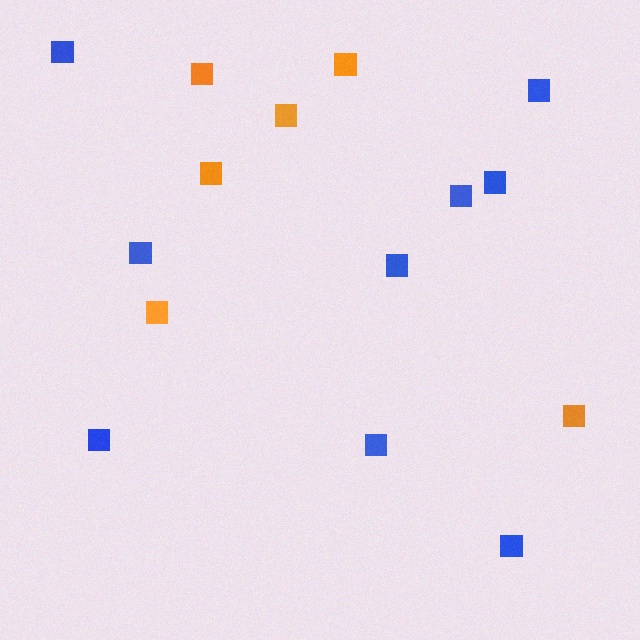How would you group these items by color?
There are 2 groups: one group of orange squares (6) and one group of blue squares (9).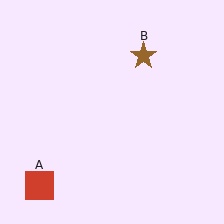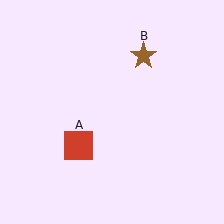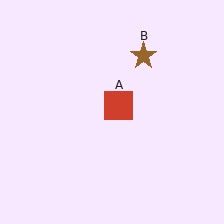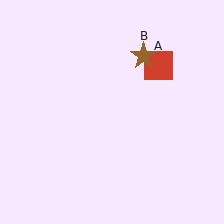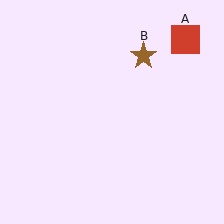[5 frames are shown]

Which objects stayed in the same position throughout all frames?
Brown star (object B) remained stationary.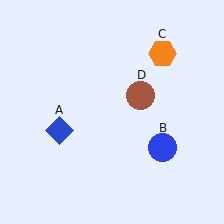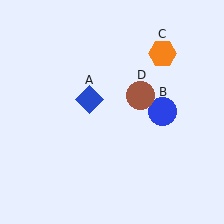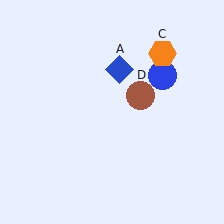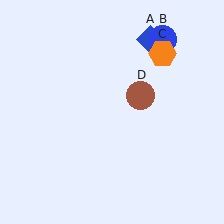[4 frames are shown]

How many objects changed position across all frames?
2 objects changed position: blue diamond (object A), blue circle (object B).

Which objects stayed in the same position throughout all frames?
Orange hexagon (object C) and brown circle (object D) remained stationary.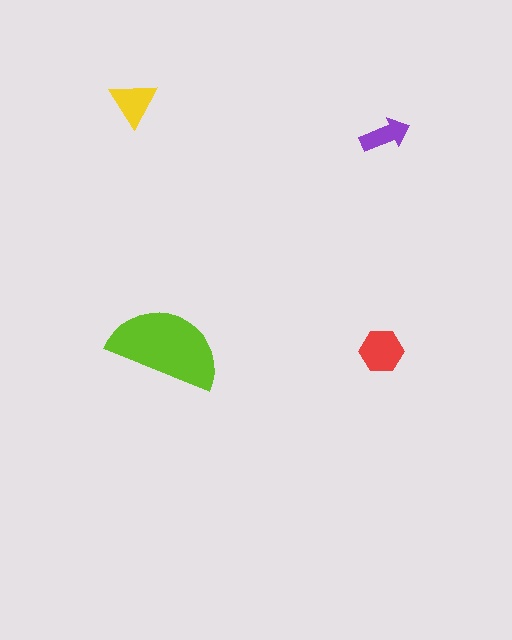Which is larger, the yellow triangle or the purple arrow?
The yellow triangle.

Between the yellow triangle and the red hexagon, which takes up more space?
The red hexagon.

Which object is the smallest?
The purple arrow.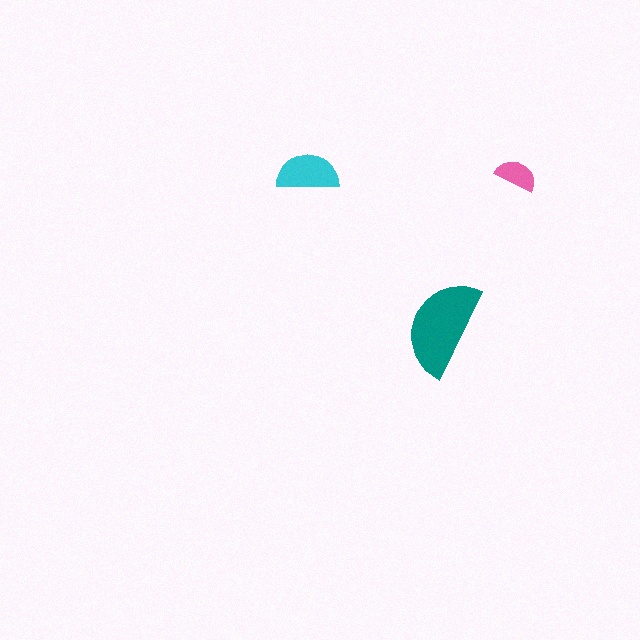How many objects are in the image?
There are 3 objects in the image.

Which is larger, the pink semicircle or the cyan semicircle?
The cyan one.